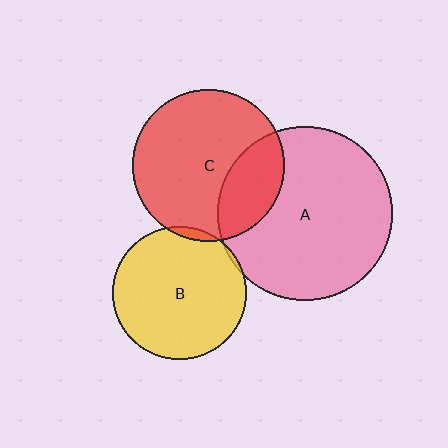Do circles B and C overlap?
Yes.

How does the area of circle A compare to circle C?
Approximately 1.3 times.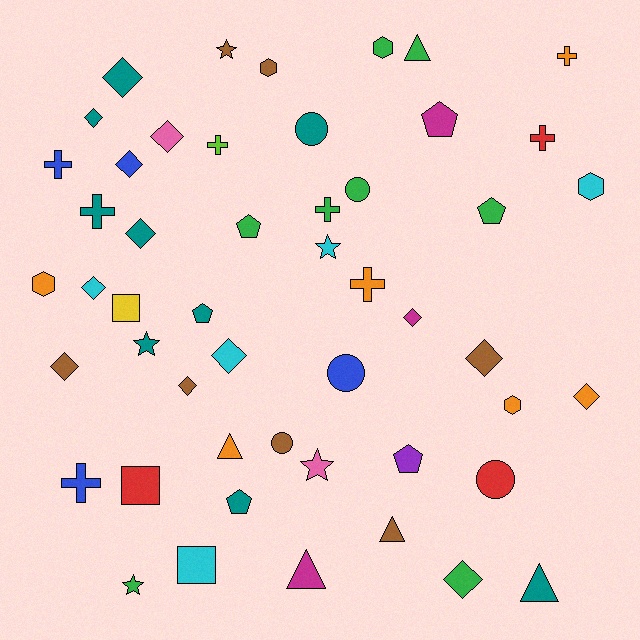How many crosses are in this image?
There are 8 crosses.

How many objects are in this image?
There are 50 objects.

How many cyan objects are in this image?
There are 5 cyan objects.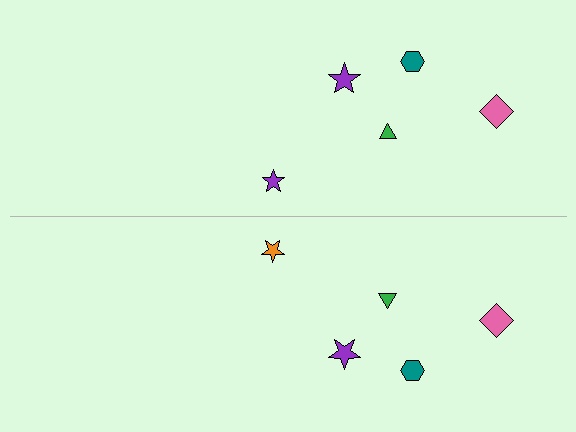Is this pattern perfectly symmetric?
No, the pattern is not perfectly symmetric. The orange star on the bottom side breaks the symmetry — its mirror counterpart is purple.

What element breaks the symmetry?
The orange star on the bottom side breaks the symmetry — its mirror counterpart is purple.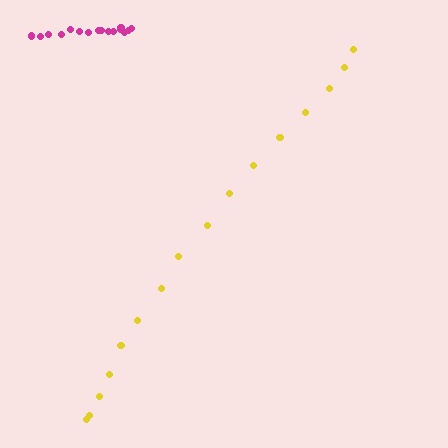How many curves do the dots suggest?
There are 2 distinct paths.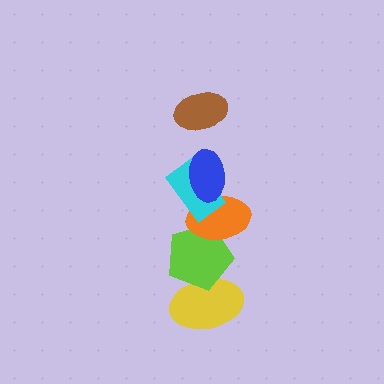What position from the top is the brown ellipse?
The brown ellipse is 1st from the top.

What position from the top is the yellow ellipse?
The yellow ellipse is 6th from the top.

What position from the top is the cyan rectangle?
The cyan rectangle is 3rd from the top.